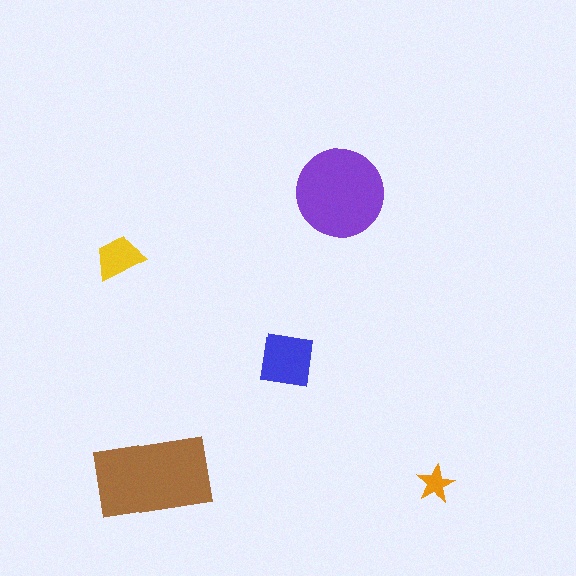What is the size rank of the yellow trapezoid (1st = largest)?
4th.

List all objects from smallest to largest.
The orange star, the yellow trapezoid, the blue square, the purple circle, the brown rectangle.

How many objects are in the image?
There are 5 objects in the image.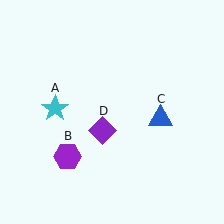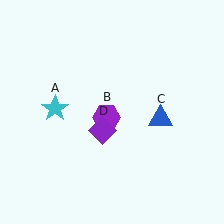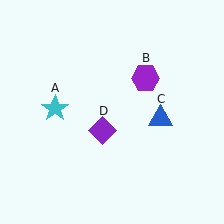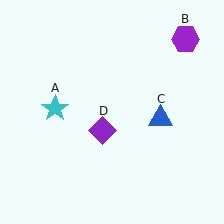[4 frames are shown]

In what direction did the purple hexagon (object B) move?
The purple hexagon (object B) moved up and to the right.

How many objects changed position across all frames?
1 object changed position: purple hexagon (object B).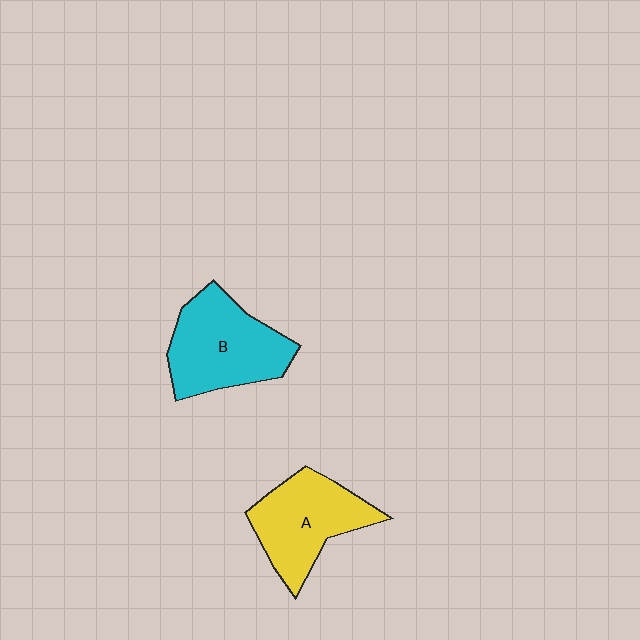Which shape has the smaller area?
Shape A (yellow).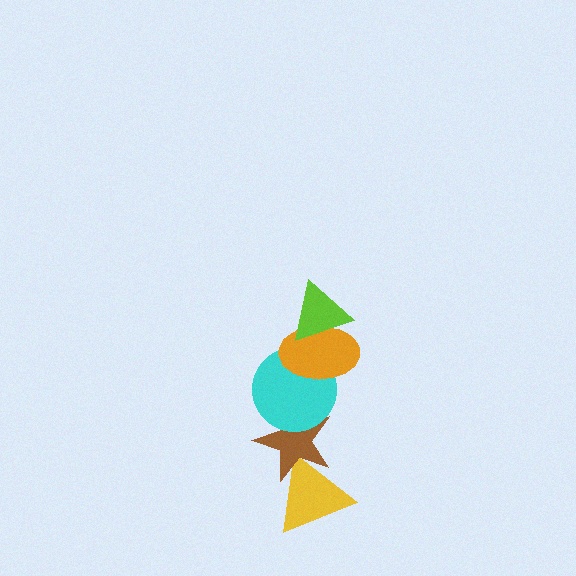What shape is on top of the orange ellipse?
The lime triangle is on top of the orange ellipse.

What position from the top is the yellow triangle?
The yellow triangle is 5th from the top.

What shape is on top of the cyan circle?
The orange ellipse is on top of the cyan circle.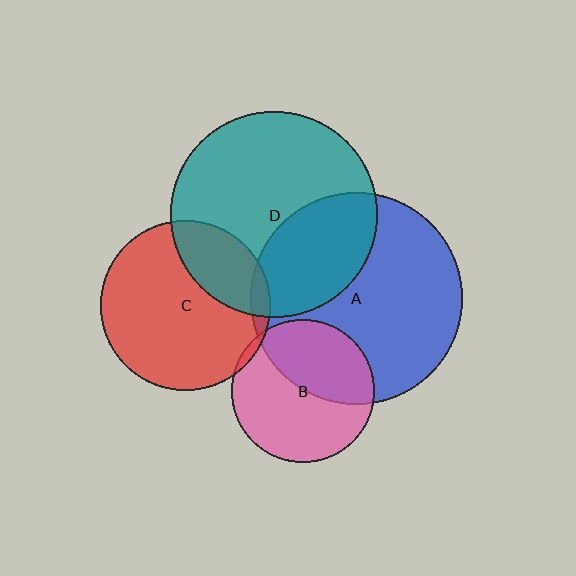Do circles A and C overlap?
Yes.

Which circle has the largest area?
Circle A (blue).